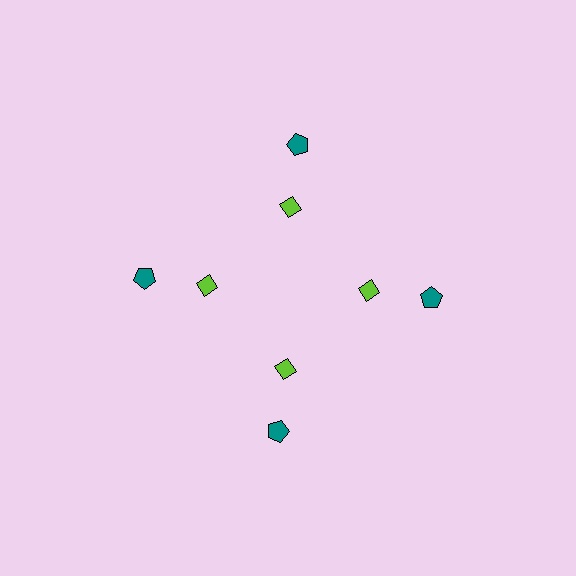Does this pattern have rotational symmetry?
Yes, this pattern has 4-fold rotational symmetry. It looks the same after rotating 90 degrees around the center.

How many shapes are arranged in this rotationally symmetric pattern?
There are 8 shapes, arranged in 4 groups of 2.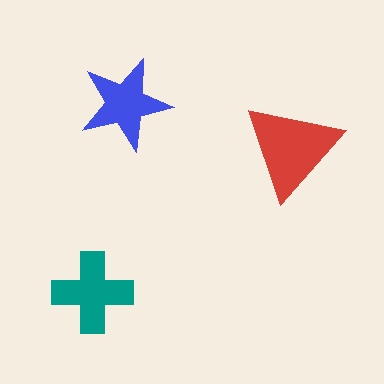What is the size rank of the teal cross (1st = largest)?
2nd.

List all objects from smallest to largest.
The blue star, the teal cross, the red triangle.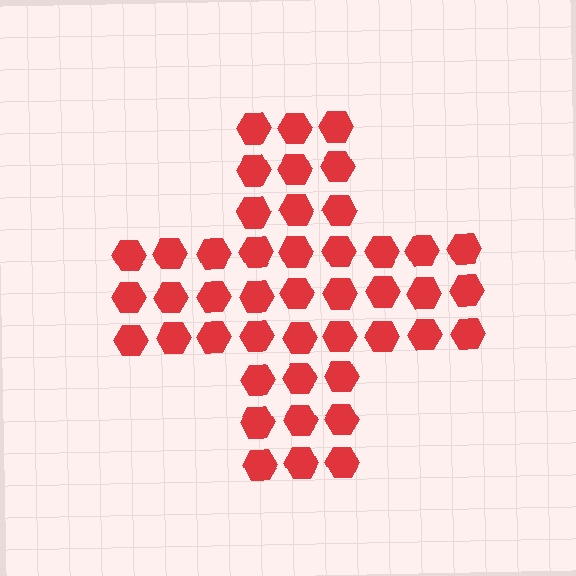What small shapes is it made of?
It is made of small hexagons.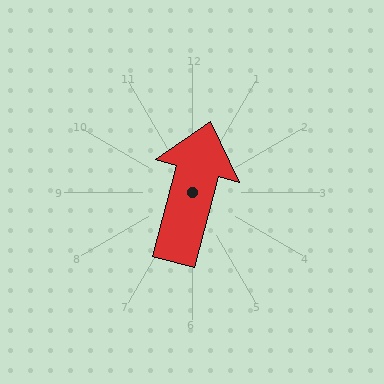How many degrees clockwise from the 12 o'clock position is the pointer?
Approximately 15 degrees.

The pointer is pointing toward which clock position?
Roughly 1 o'clock.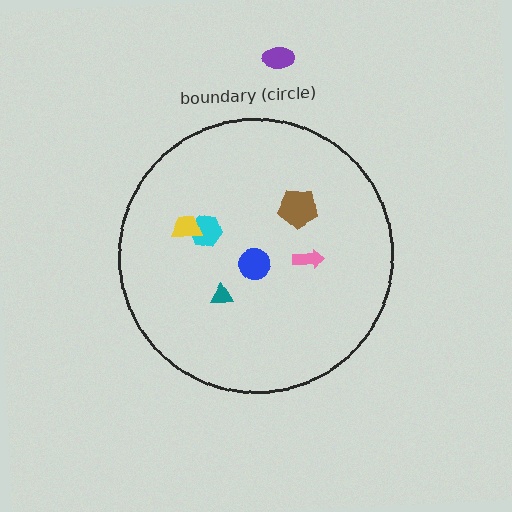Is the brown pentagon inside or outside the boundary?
Inside.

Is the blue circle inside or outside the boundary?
Inside.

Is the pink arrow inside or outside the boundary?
Inside.